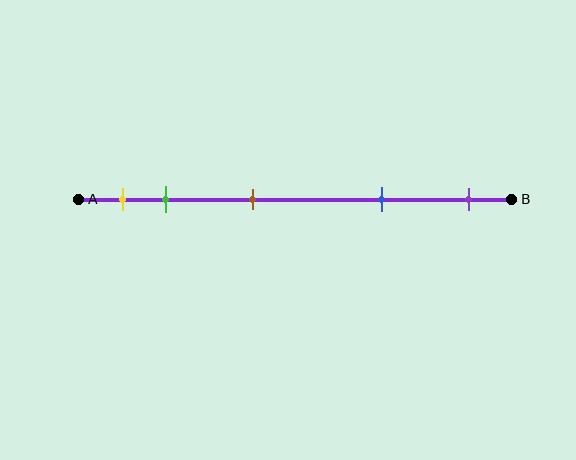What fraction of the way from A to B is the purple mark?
The purple mark is approximately 90% (0.9) of the way from A to B.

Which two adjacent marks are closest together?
The yellow and green marks are the closest adjacent pair.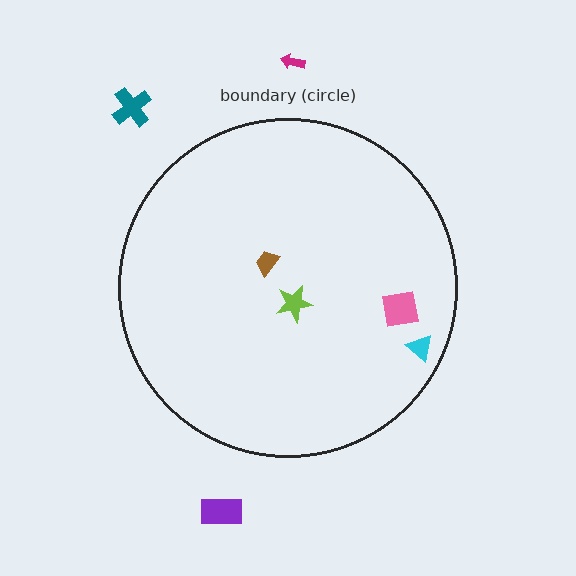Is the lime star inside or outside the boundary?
Inside.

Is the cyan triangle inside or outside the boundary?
Inside.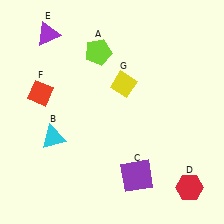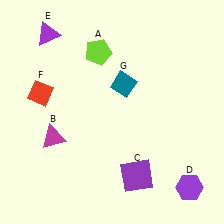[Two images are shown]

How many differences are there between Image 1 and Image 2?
There are 3 differences between the two images.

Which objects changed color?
B changed from cyan to magenta. D changed from red to purple. G changed from yellow to teal.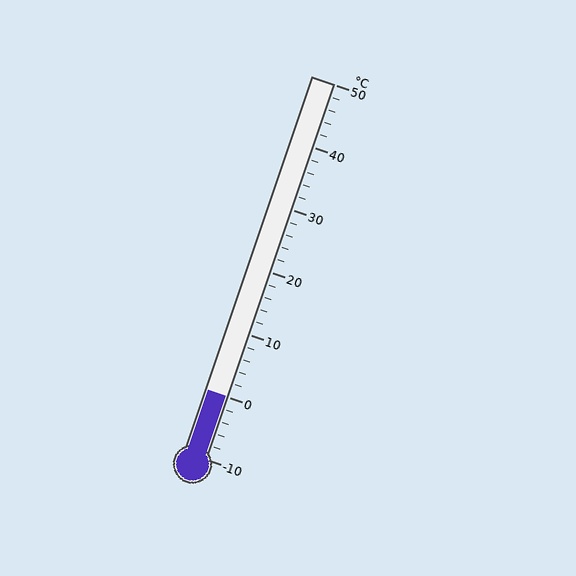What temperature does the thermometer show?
The thermometer shows approximately 0°C.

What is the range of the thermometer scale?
The thermometer scale ranges from -10°C to 50°C.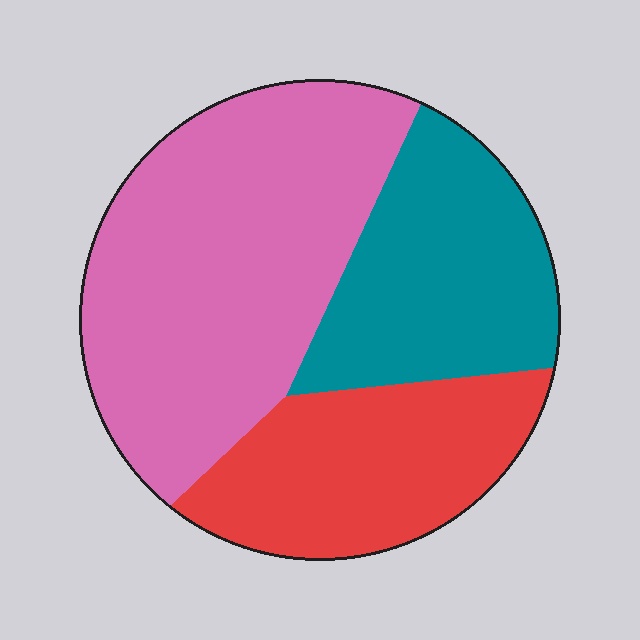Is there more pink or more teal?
Pink.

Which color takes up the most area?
Pink, at roughly 50%.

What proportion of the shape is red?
Red takes up about one quarter (1/4) of the shape.